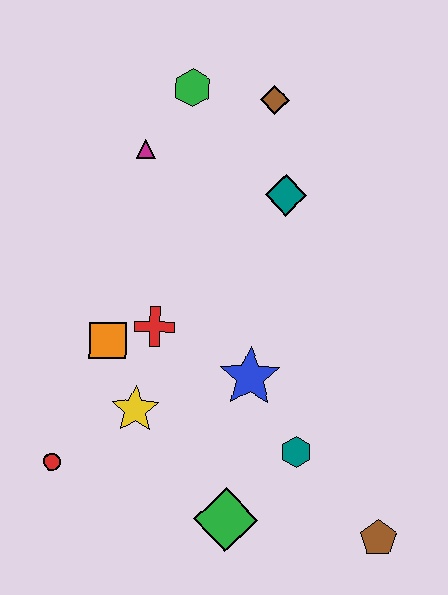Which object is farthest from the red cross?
The brown pentagon is farthest from the red cross.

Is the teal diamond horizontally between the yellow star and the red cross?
No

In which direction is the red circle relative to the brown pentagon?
The red circle is to the left of the brown pentagon.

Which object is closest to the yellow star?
The orange square is closest to the yellow star.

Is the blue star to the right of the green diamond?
Yes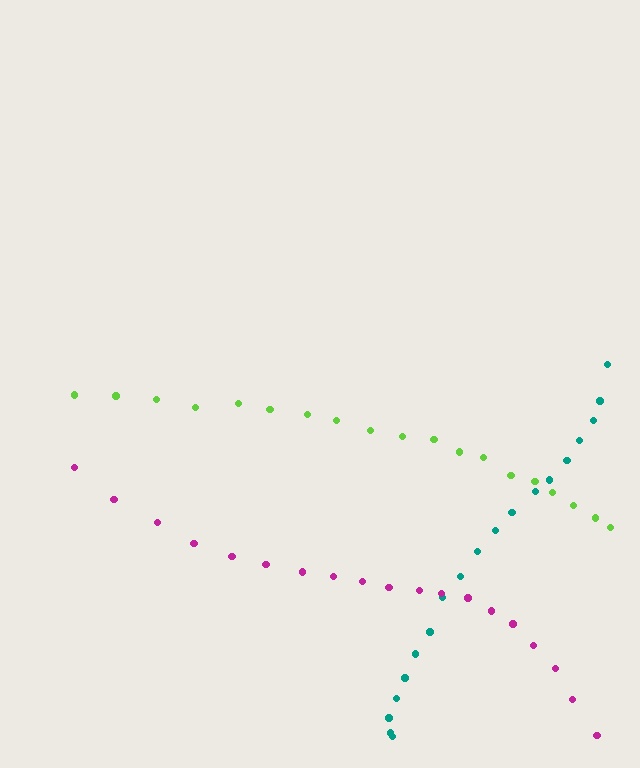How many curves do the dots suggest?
There are 3 distinct paths.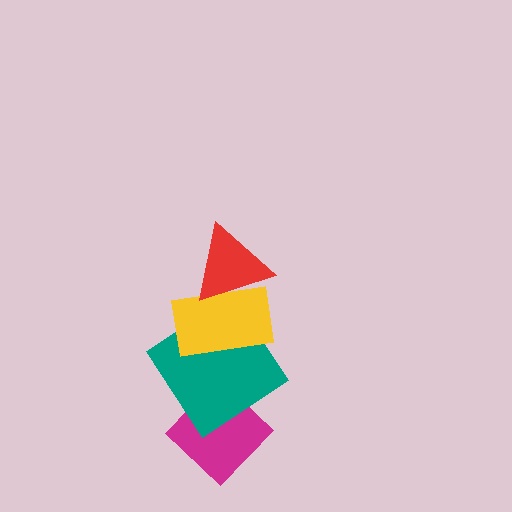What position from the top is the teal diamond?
The teal diamond is 3rd from the top.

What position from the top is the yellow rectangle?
The yellow rectangle is 2nd from the top.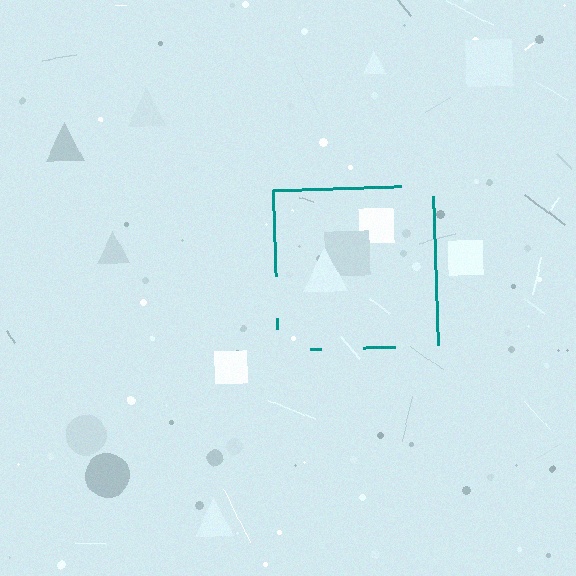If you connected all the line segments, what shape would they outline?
They would outline a square.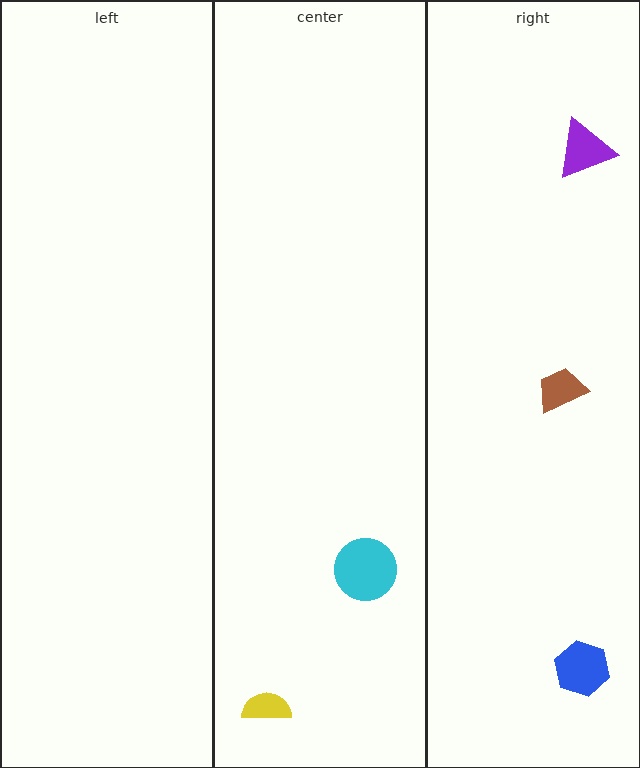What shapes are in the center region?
The cyan circle, the yellow semicircle.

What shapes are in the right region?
The purple triangle, the brown trapezoid, the blue hexagon.